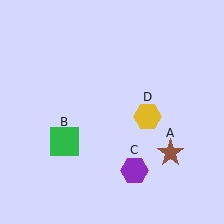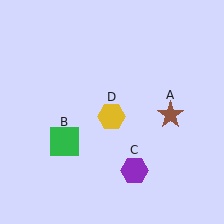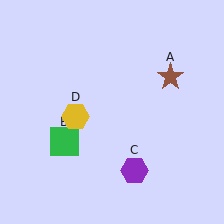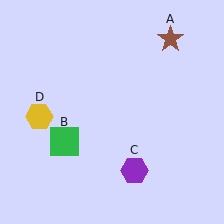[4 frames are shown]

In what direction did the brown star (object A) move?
The brown star (object A) moved up.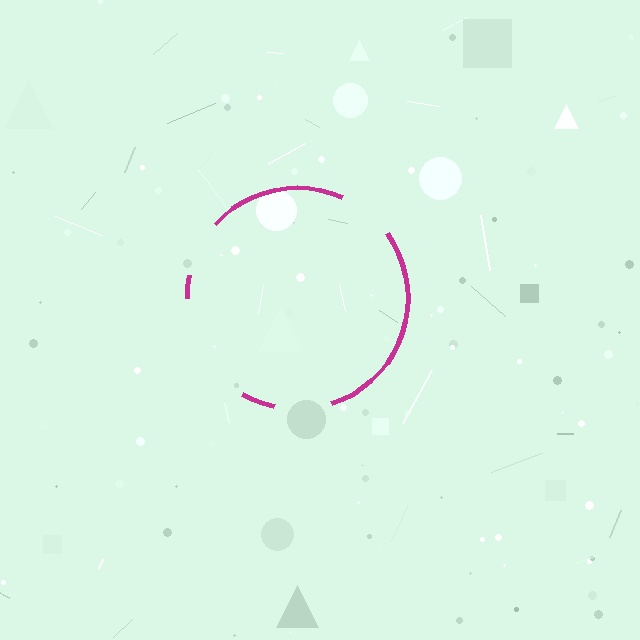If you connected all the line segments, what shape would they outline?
They would outline a circle.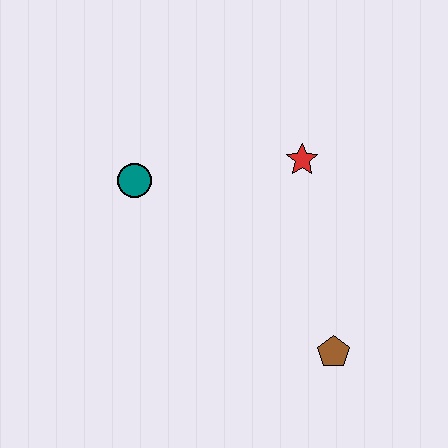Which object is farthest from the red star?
The brown pentagon is farthest from the red star.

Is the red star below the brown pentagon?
No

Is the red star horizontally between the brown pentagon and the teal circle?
Yes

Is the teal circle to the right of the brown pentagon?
No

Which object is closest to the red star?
The teal circle is closest to the red star.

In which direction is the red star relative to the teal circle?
The red star is to the right of the teal circle.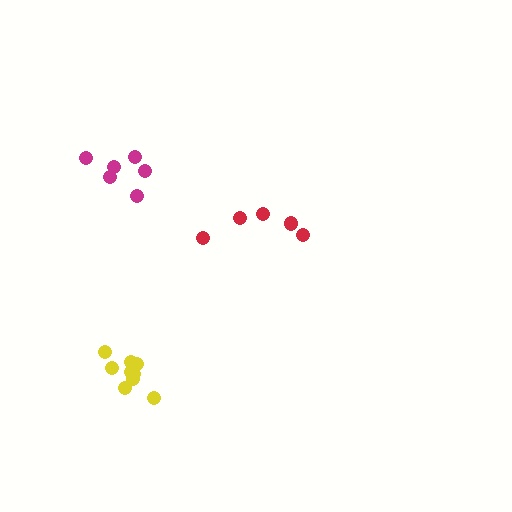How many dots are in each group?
Group 1: 5 dots, Group 2: 6 dots, Group 3: 9 dots (20 total).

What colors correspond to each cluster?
The clusters are colored: red, magenta, yellow.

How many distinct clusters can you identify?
There are 3 distinct clusters.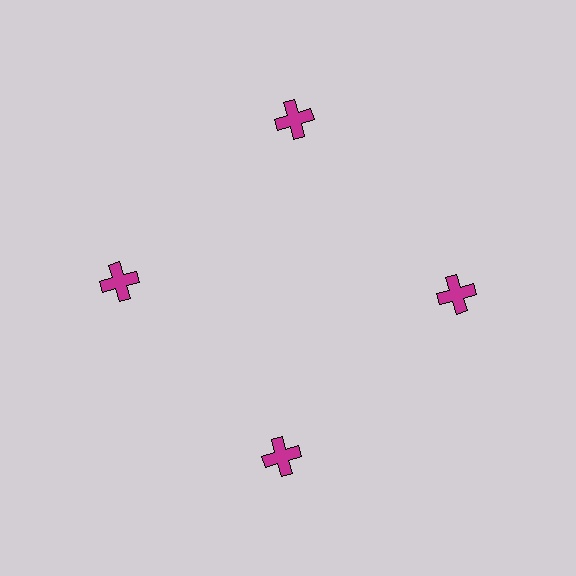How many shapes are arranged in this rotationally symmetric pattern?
There are 4 shapes, arranged in 4 groups of 1.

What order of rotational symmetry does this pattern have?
This pattern has 4-fold rotational symmetry.